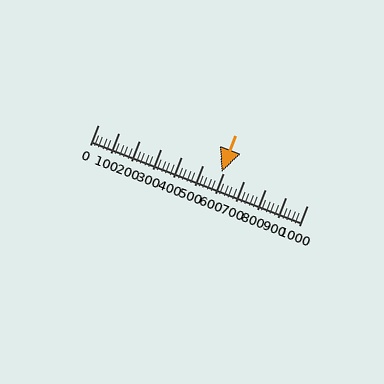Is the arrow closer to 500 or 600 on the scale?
The arrow is closer to 600.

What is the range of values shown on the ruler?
The ruler shows values from 0 to 1000.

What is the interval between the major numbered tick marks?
The major tick marks are spaced 100 units apart.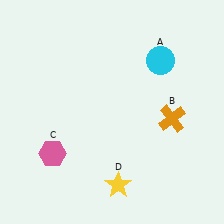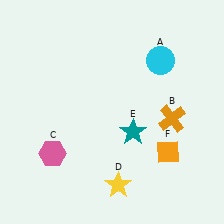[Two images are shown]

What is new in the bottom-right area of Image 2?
A teal star (E) was added in the bottom-right area of Image 2.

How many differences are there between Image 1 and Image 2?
There are 2 differences between the two images.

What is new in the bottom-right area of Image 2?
An orange diamond (F) was added in the bottom-right area of Image 2.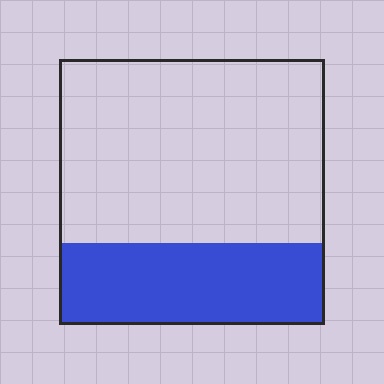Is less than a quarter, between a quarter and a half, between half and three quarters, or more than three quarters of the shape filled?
Between a quarter and a half.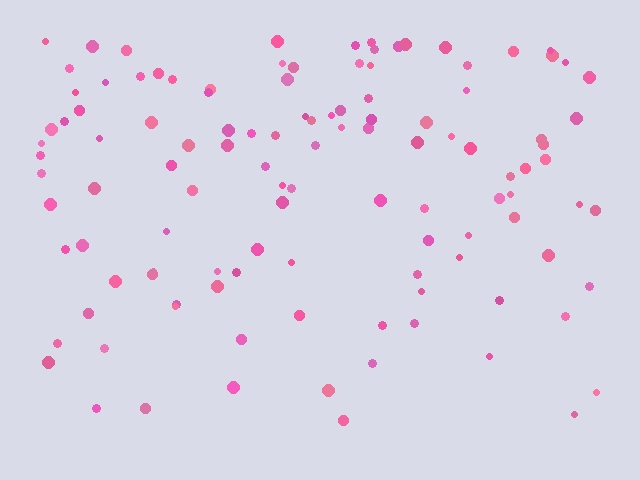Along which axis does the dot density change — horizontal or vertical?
Vertical.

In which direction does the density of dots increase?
From bottom to top, with the top side densest.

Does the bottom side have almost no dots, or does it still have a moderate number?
Still a moderate number, just noticeably fewer than the top.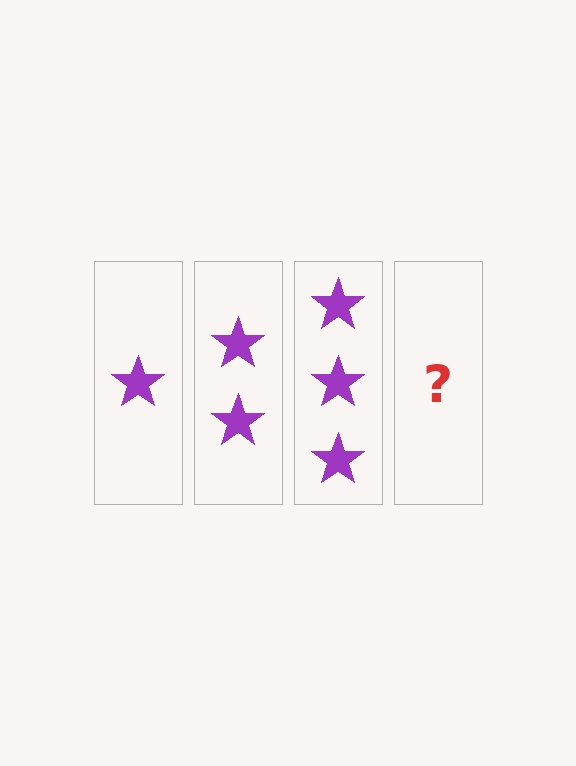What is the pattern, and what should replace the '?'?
The pattern is that each step adds one more star. The '?' should be 4 stars.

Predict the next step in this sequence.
The next step is 4 stars.